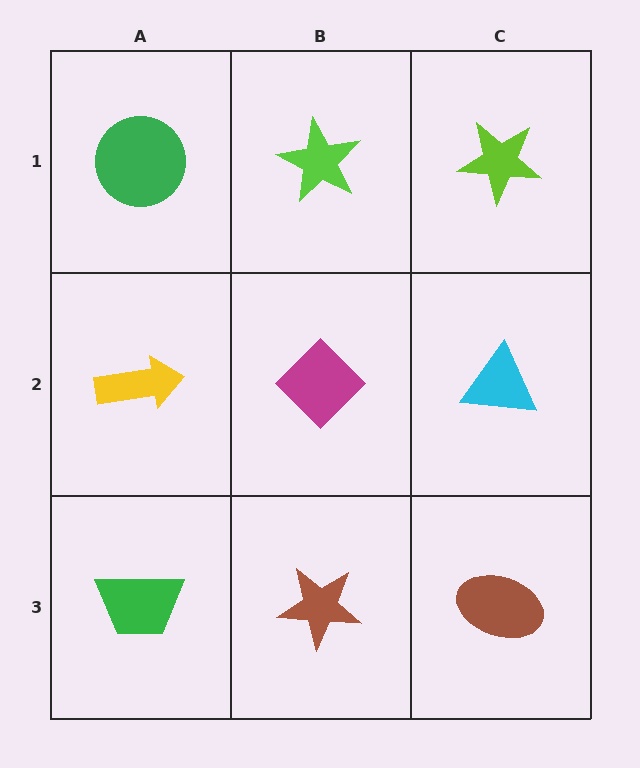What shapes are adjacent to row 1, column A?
A yellow arrow (row 2, column A), a lime star (row 1, column B).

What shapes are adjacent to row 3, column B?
A magenta diamond (row 2, column B), a green trapezoid (row 3, column A), a brown ellipse (row 3, column C).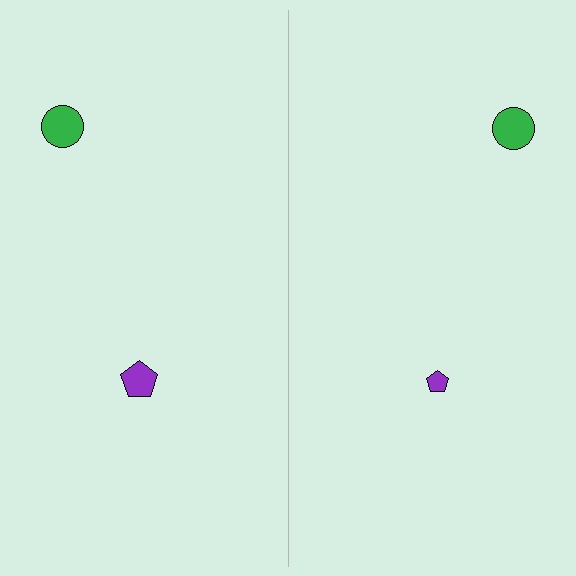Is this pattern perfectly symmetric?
No, the pattern is not perfectly symmetric. The purple pentagon on the right side has a different size than its mirror counterpart.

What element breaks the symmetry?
The purple pentagon on the right side has a different size than its mirror counterpart.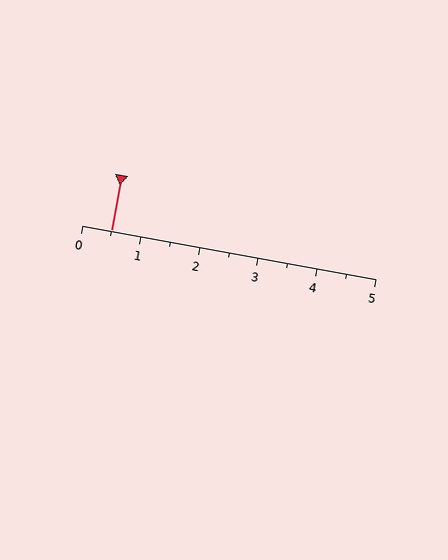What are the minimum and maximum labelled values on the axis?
The axis runs from 0 to 5.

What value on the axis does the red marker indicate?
The marker indicates approximately 0.5.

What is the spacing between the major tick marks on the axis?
The major ticks are spaced 1 apart.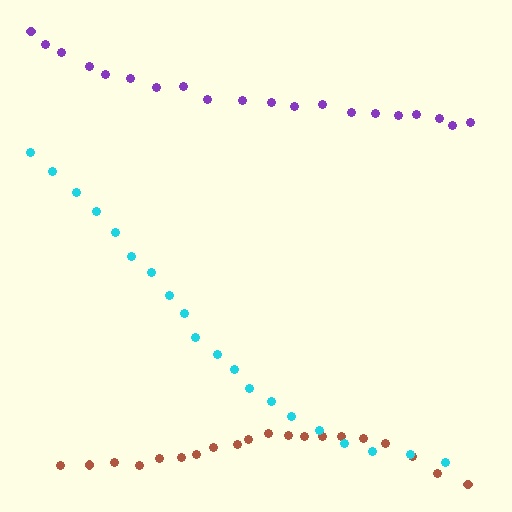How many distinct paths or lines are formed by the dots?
There are 3 distinct paths.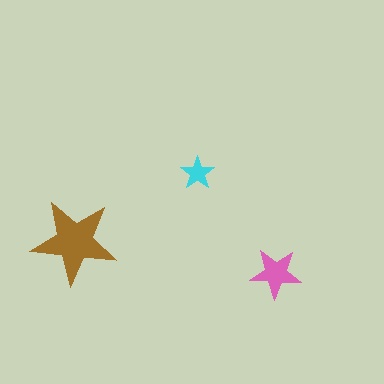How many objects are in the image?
There are 3 objects in the image.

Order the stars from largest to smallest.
the brown one, the pink one, the cyan one.